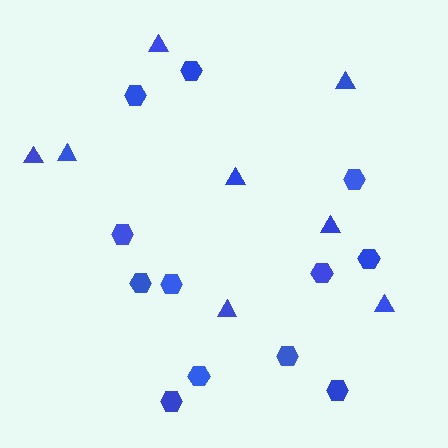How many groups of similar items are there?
There are 2 groups: one group of triangles (8) and one group of hexagons (12).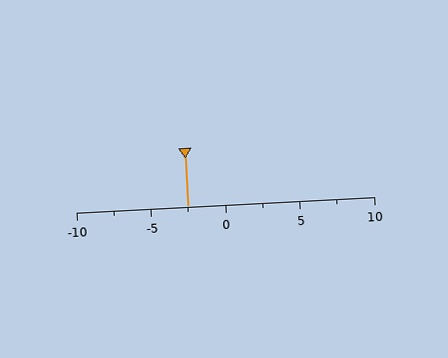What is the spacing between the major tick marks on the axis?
The major ticks are spaced 5 apart.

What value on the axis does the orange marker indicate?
The marker indicates approximately -2.5.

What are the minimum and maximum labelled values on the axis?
The axis runs from -10 to 10.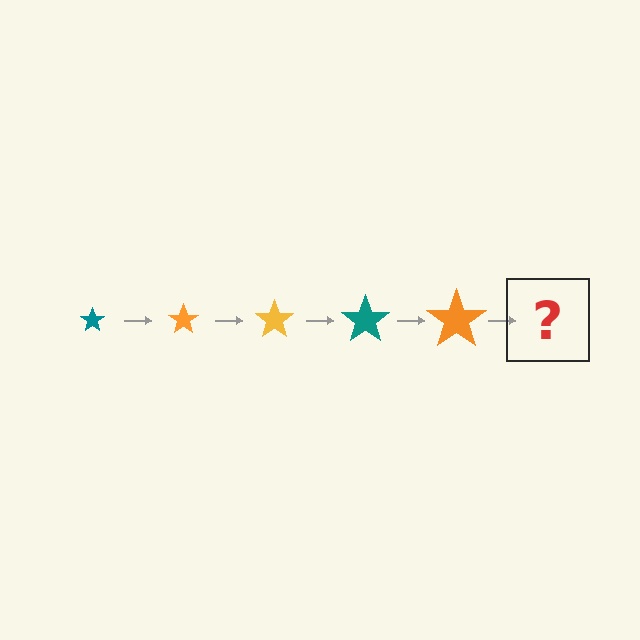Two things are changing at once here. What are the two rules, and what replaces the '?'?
The two rules are that the star grows larger each step and the color cycles through teal, orange, and yellow. The '?' should be a yellow star, larger than the previous one.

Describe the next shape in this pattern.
It should be a yellow star, larger than the previous one.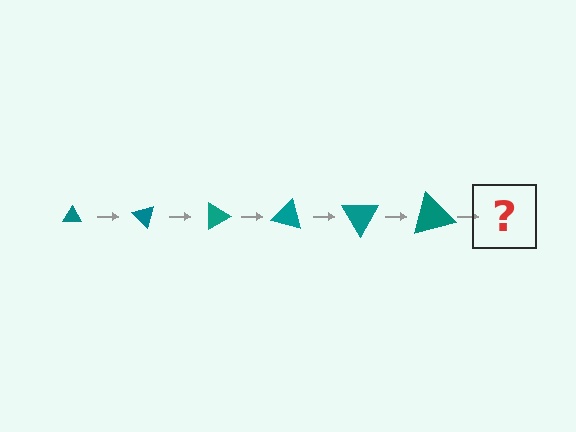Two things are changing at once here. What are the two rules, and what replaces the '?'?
The two rules are that the triangle grows larger each step and it rotates 45 degrees each step. The '?' should be a triangle, larger than the previous one and rotated 270 degrees from the start.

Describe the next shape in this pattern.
It should be a triangle, larger than the previous one and rotated 270 degrees from the start.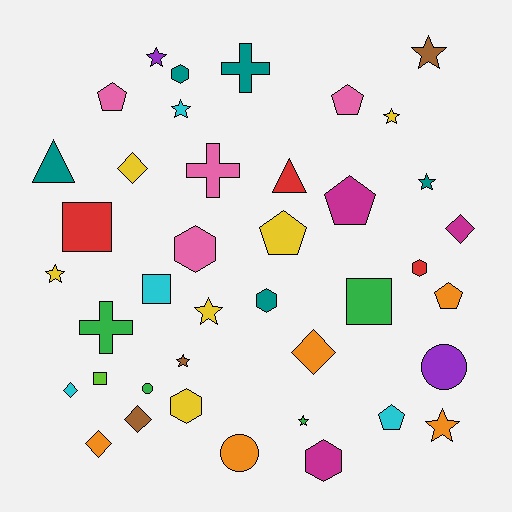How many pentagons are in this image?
There are 6 pentagons.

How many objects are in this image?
There are 40 objects.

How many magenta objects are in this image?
There are 3 magenta objects.